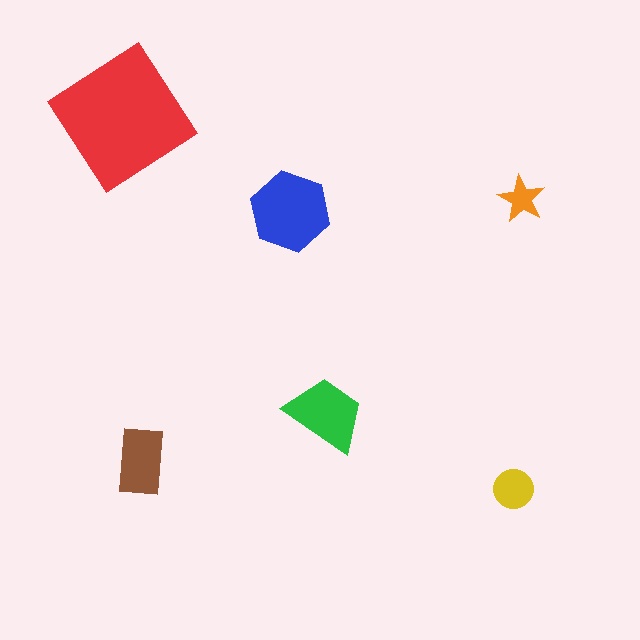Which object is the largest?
The red diamond.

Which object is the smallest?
The orange star.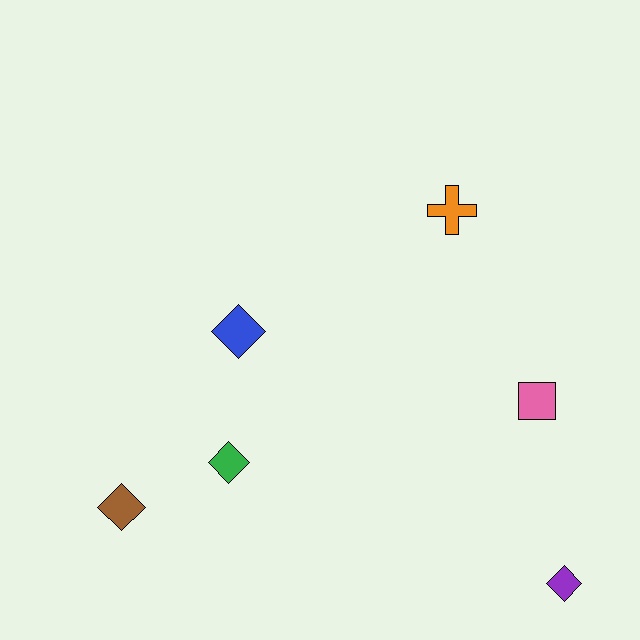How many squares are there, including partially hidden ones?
There is 1 square.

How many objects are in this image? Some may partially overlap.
There are 6 objects.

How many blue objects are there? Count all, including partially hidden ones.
There is 1 blue object.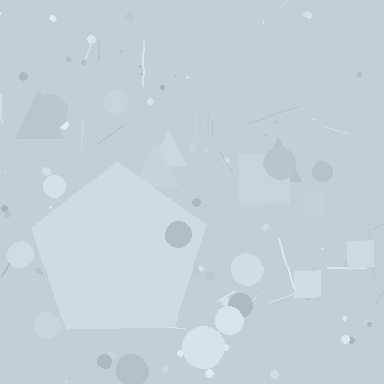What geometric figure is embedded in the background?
A pentagon is embedded in the background.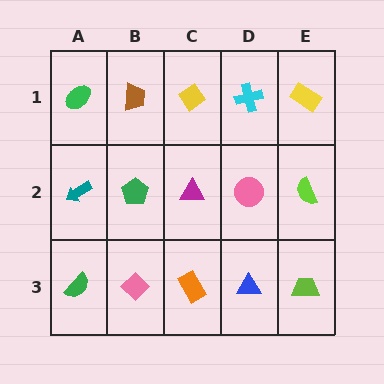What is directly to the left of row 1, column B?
A green ellipse.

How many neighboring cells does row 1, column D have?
3.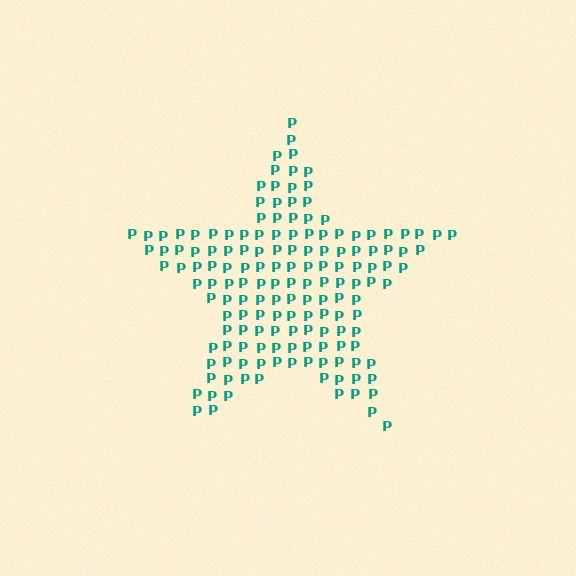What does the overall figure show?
The overall figure shows a star.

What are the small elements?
The small elements are letter P's.